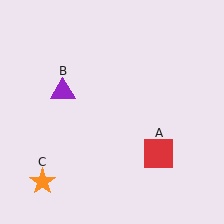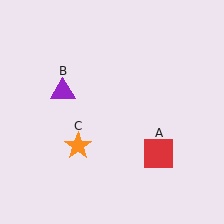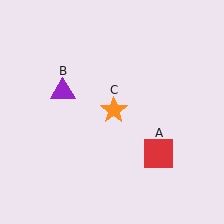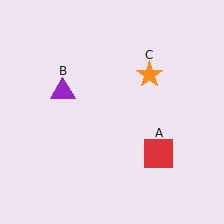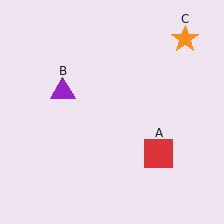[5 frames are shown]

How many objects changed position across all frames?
1 object changed position: orange star (object C).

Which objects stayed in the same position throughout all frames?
Red square (object A) and purple triangle (object B) remained stationary.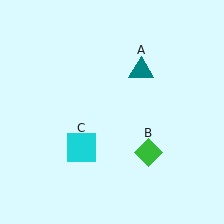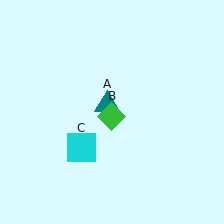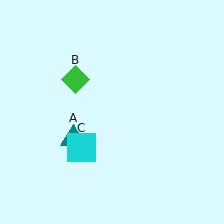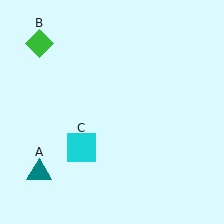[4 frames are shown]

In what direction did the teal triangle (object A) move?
The teal triangle (object A) moved down and to the left.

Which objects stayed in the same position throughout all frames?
Cyan square (object C) remained stationary.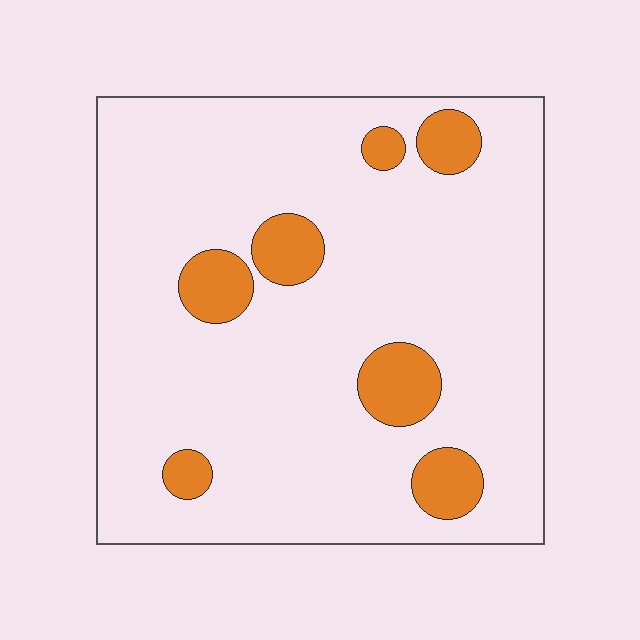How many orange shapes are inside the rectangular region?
7.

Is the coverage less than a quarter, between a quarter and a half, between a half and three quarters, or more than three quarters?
Less than a quarter.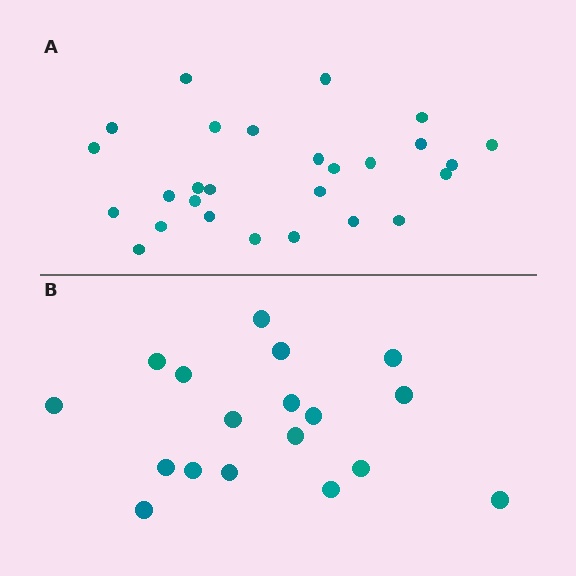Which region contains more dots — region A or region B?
Region A (the top region) has more dots.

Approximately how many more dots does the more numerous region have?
Region A has roughly 8 or so more dots than region B.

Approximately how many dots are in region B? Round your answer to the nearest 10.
About 20 dots. (The exact count is 18, which rounds to 20.)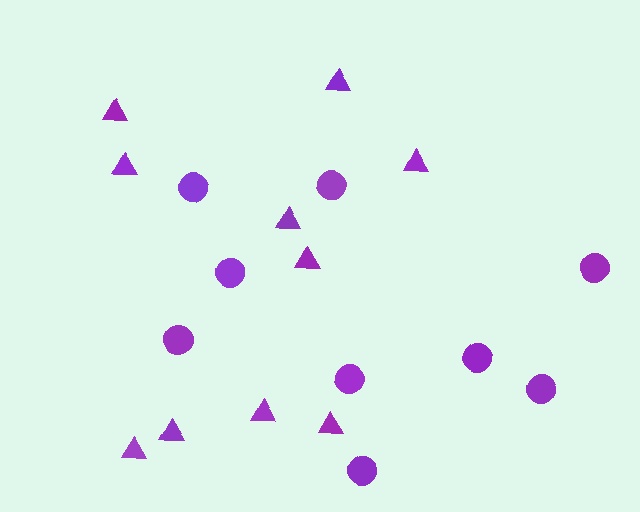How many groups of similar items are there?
There are 2 groups: one group of triangles (10) and one group of circles (9).